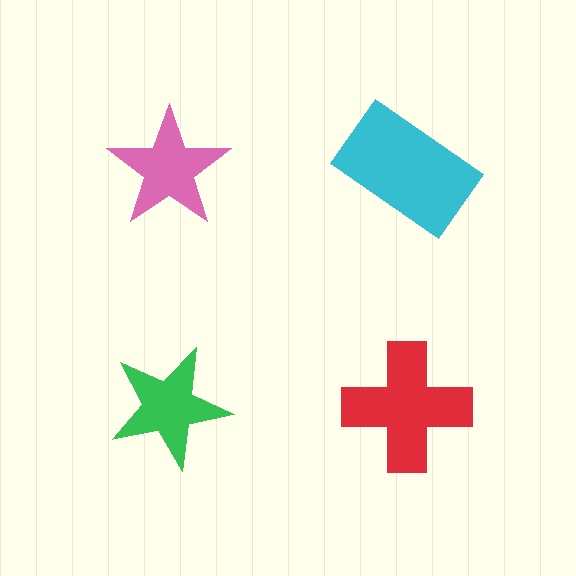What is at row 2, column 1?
A green star.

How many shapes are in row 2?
2 shapes.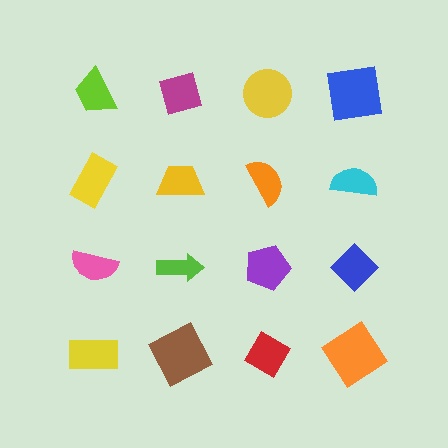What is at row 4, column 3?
A red diamond.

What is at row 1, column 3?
A yellow circle.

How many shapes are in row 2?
4 shapes.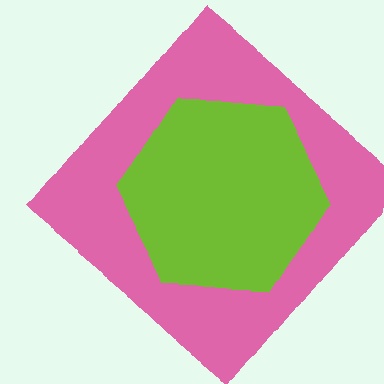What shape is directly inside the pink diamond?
The lime hexagon.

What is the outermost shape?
The pink diamond.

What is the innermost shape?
The lime hexagon.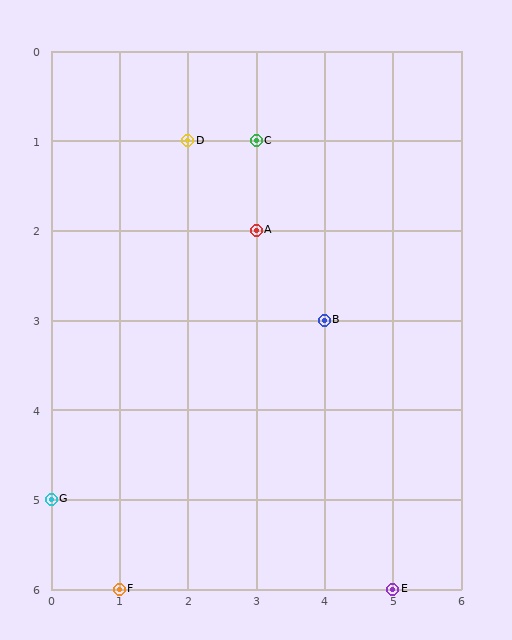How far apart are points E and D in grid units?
Points E and D are 3 columns and 5 rows apart (about 5.8 grid units diagonally).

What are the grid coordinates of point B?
Point B is at grid coordinates (4, 3).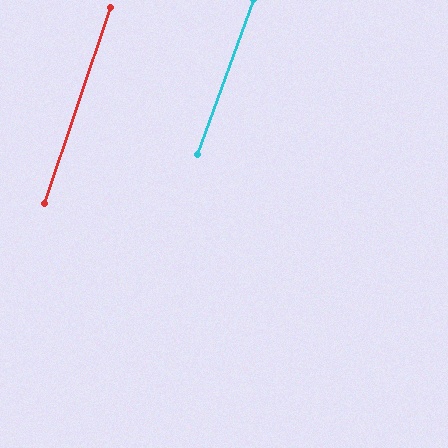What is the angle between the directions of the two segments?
Approximately 1 degree.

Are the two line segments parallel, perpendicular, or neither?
Parallel — their directions differ by only 1.3°.